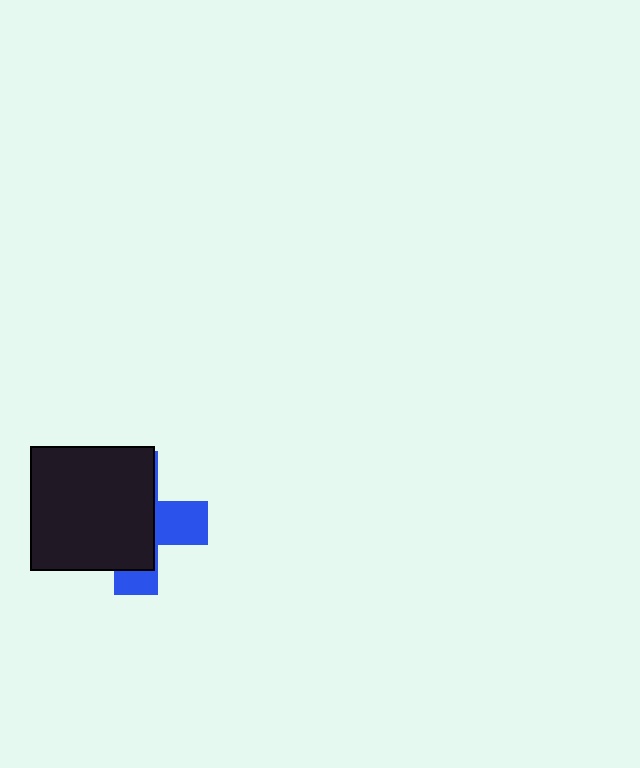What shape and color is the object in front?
The object in front is a black square.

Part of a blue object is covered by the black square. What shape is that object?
It is a cross.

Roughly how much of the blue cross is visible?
A small part of it is visible (roughly 33%).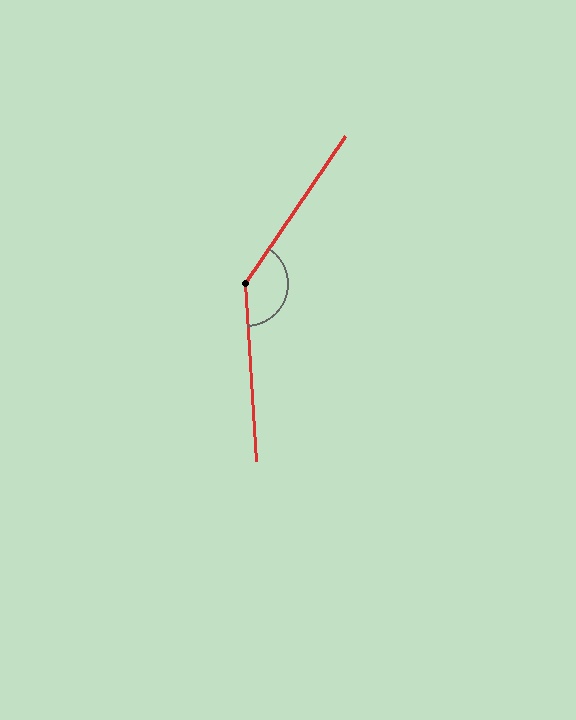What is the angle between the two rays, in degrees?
Approximately 142 degrees.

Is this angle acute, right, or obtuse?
It is obtuse.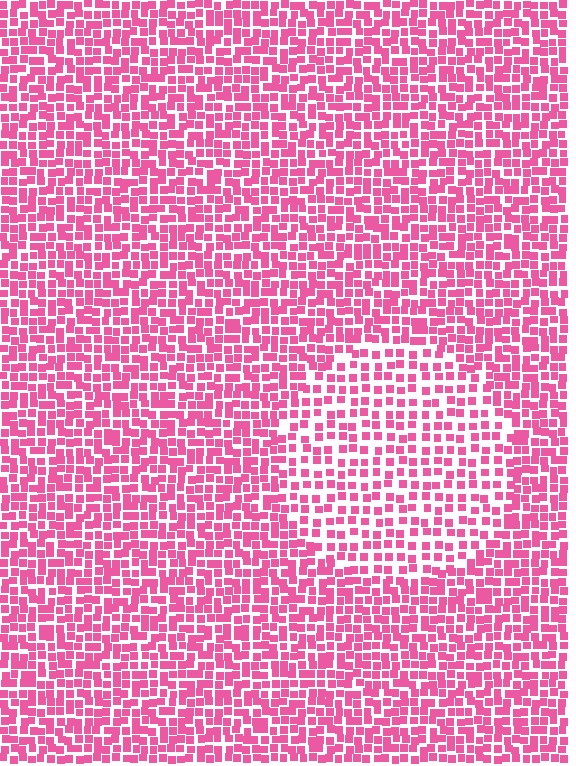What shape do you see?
I see a circle.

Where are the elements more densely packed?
The elements are more densely packed outside the circle boundary.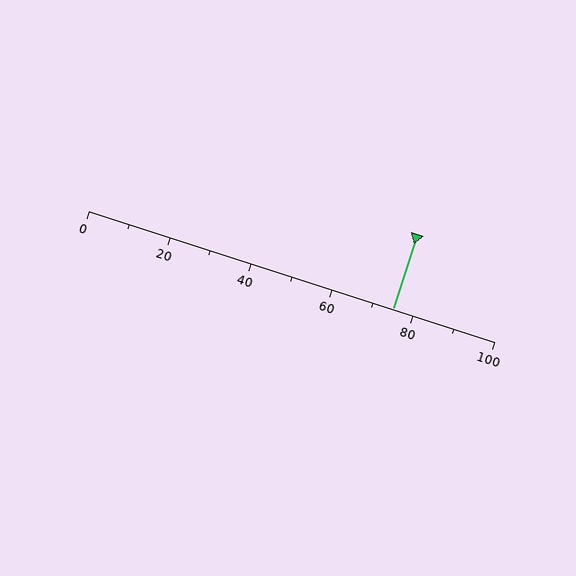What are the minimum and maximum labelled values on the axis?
The axis runs from 0 to 100.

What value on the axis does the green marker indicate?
The marker indicates approximately 75.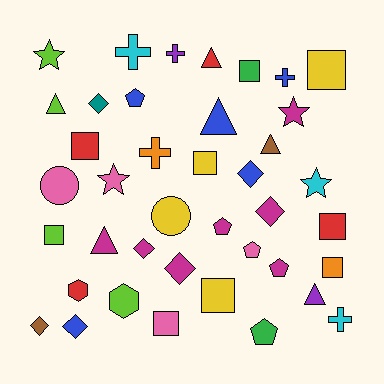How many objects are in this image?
There are 40 objects.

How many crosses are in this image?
There are 5 crosses.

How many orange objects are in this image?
There are 2 orange objects.